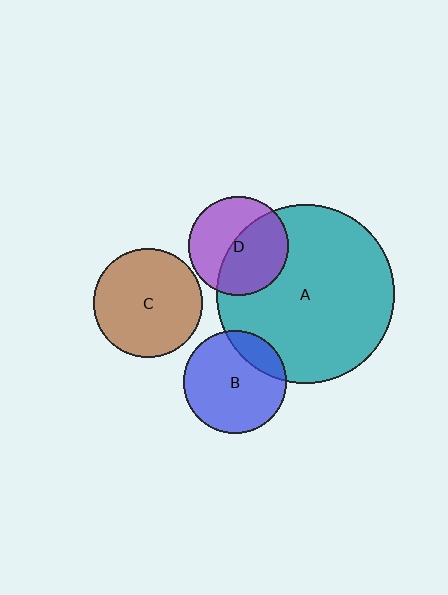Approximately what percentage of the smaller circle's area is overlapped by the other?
Approximately 50%.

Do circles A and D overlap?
Yes.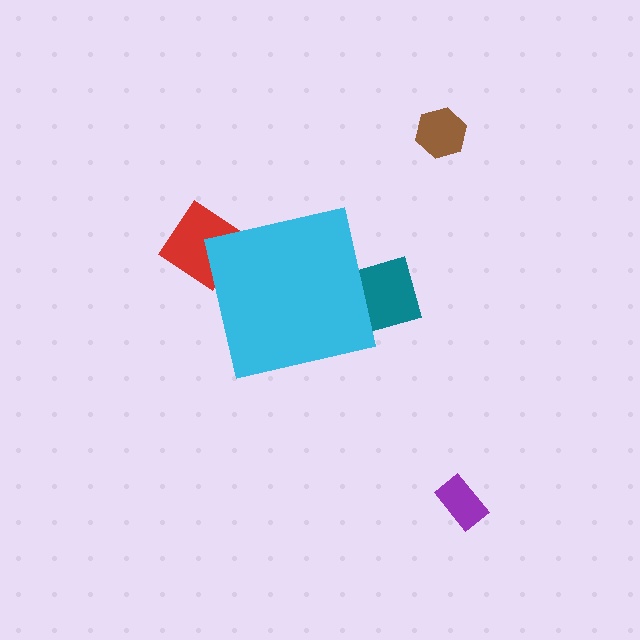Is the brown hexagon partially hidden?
No, the brown hexagon is fully visible.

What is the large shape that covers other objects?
A cyan square.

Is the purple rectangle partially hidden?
No, the purple rectangle is fully visible.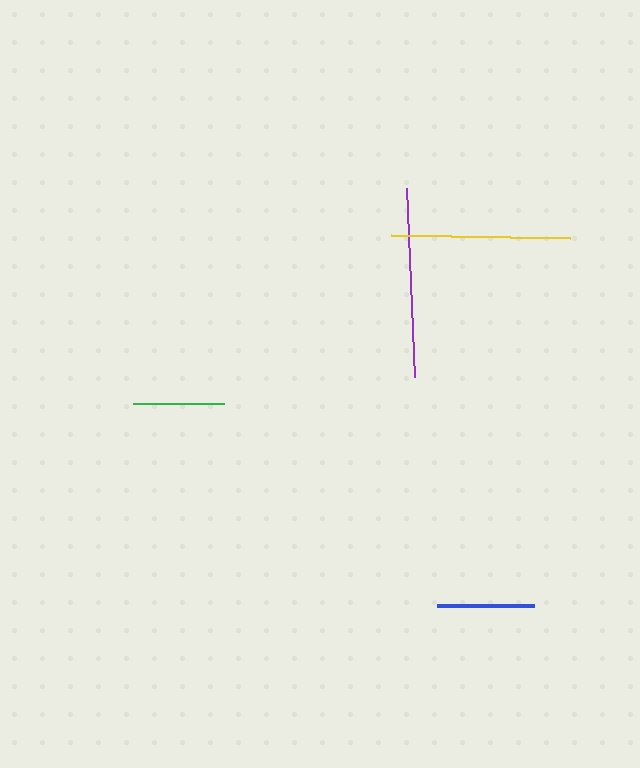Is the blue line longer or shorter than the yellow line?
The yellow line is longer than the blue line.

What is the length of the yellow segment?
The yellow segment is approximately 178 pixels long.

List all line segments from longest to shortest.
From longest to shortest: purple, yellow, blue, green.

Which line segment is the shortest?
The green line is the shortest at approximately 91 pixels.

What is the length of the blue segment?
The blue segment is approximately 97 pixels long.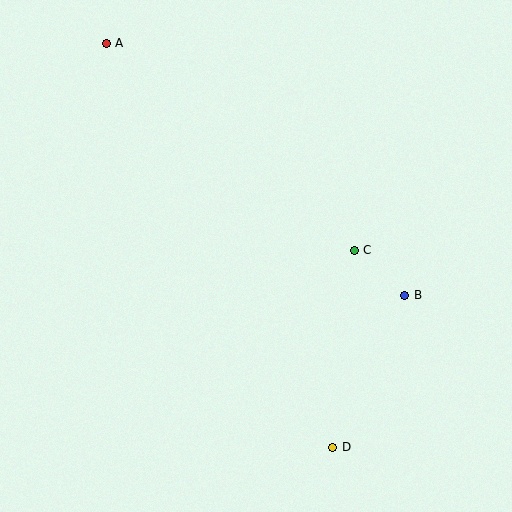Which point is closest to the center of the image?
Point C at (354, 250) is closest to the center.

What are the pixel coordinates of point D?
Point D is at (333, 447).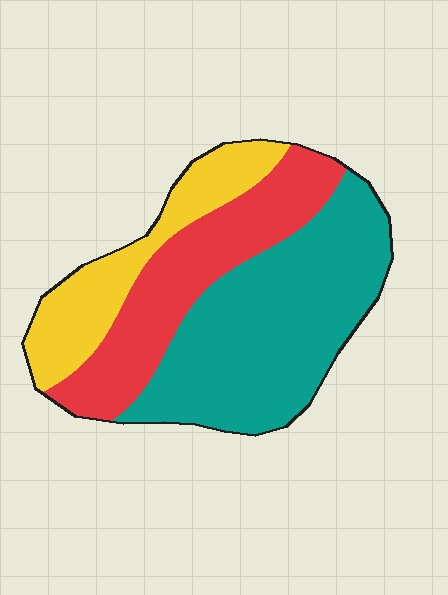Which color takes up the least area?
Yellow, at roughly 20%.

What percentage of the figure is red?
Red covers 30% of the figure.